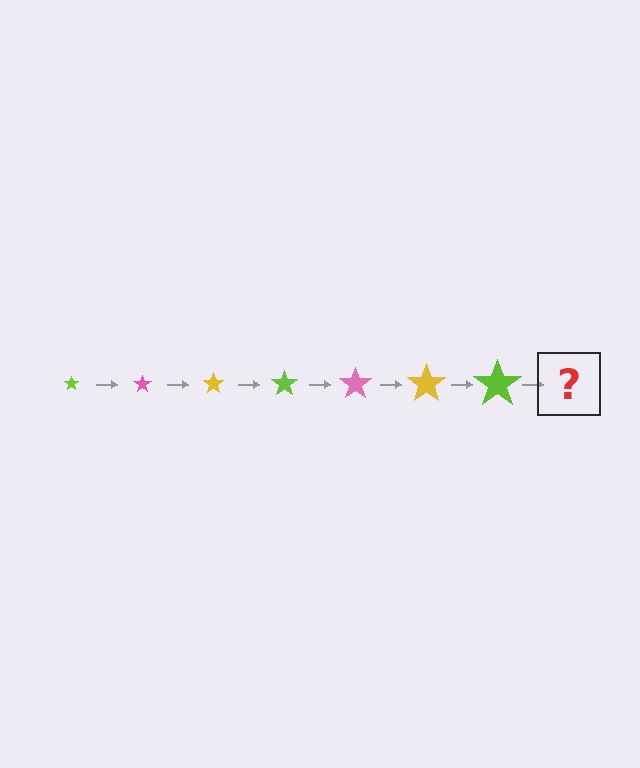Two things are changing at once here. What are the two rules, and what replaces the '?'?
The two rules are that the star grows larger each step and the color cycles through lime, pink, and yellow. The '?' should be a pink star, larger than the previous one.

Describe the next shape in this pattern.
It should be a pink star, larger than the previous one.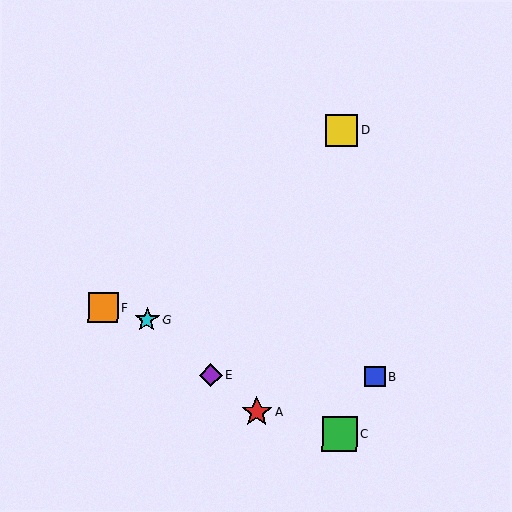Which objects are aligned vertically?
Objects C, D are aligned vertically.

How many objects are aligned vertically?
2 objects (C, D) are aligned vertically.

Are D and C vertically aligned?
Yes, both are at x≈342.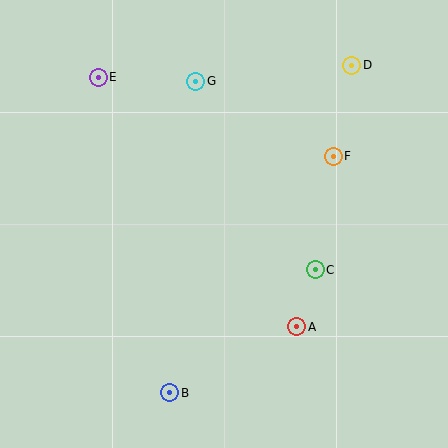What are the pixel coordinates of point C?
Point C is at (315, 270).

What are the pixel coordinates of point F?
Point F is at (333, 156).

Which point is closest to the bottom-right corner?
Point A is closest to the bottom-right corner.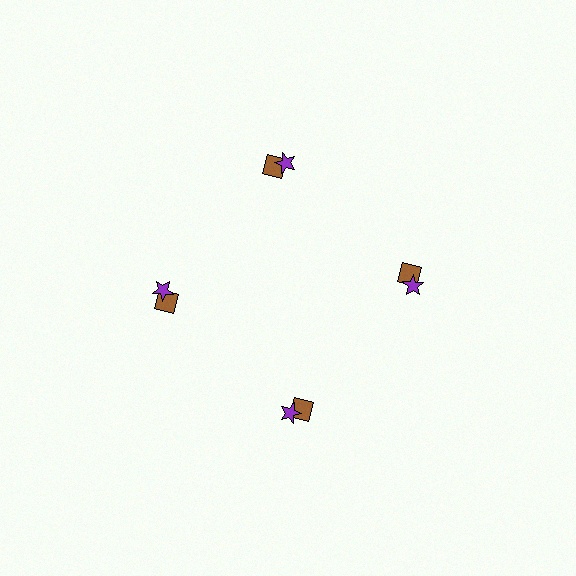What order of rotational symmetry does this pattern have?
This pattern has 4-fold rotational symmetry.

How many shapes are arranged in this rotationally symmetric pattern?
There are 8 shapes, arranged in 4 groups of 2.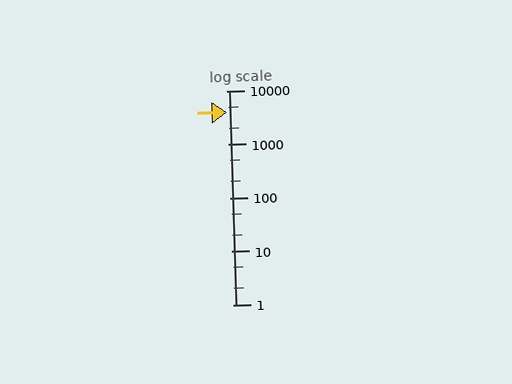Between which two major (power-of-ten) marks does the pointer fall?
The pointer is between 1000 and 10000.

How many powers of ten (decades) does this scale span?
The scale spans 4 decades, from 1 to 10000.